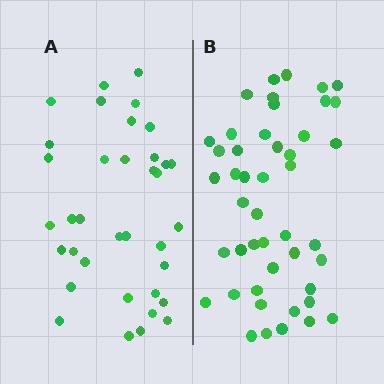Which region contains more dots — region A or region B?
Region B (the right region) has more dots.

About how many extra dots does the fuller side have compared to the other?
Region B has roughly 10 or so more dots than region A.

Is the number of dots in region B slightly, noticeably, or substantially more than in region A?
Region B has noticeably more, but not dramatically so. The ratio is roughly 1.3 to 1.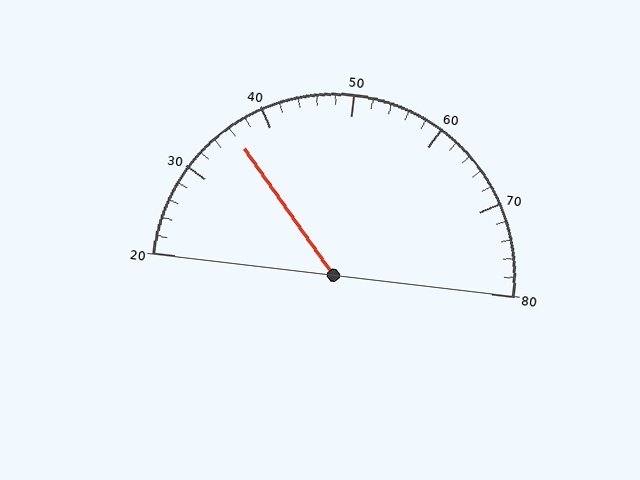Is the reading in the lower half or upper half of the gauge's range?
The reading is in the lower half of the range (20 to 80).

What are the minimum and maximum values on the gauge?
The gauge ranges from 20 to 80.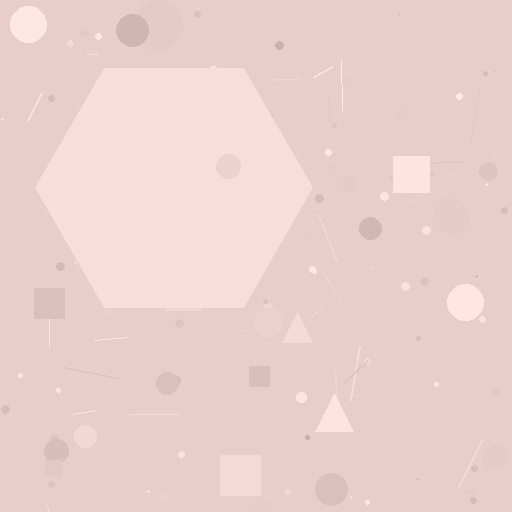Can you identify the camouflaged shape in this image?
The camouflaged shape is a hexagon.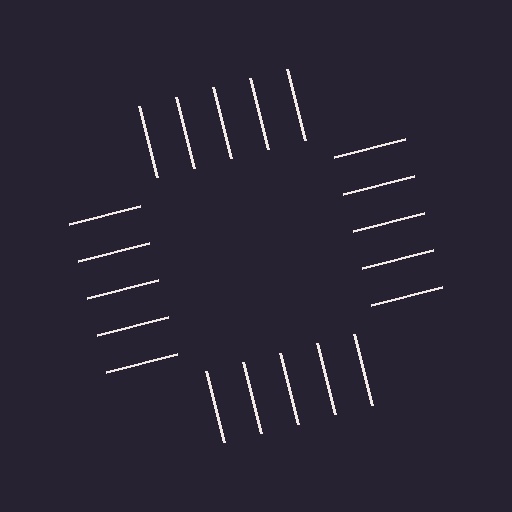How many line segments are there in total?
20 — 5 along each of the 4 edges.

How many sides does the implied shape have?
4 sides — the line-ends trace a square.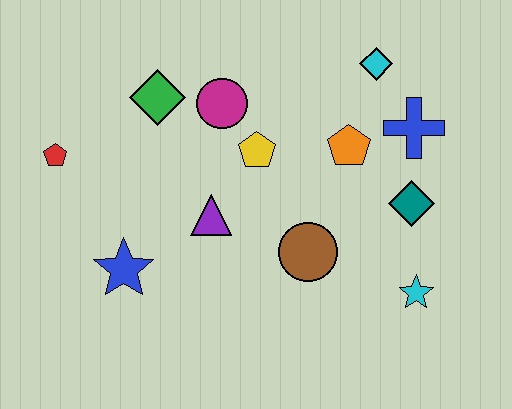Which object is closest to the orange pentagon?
The blue cross is closest to the orange pentagon.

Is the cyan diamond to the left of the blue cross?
Yes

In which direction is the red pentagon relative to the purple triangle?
The red pentagon is to the left of the purple triangle.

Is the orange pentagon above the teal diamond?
Yes